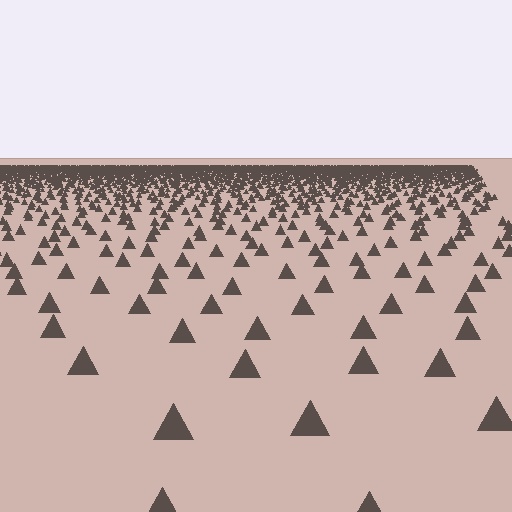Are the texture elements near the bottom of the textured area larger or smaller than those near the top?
Larger. Near the bottom, elements are closer to the viewer and appear at a bigger on-screen size.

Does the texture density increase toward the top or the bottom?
Density increases toward the top.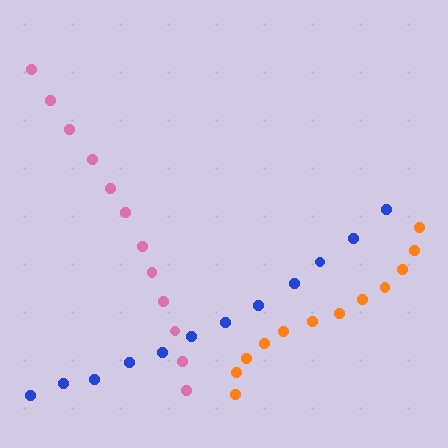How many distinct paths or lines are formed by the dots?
There are 3 distinct paths.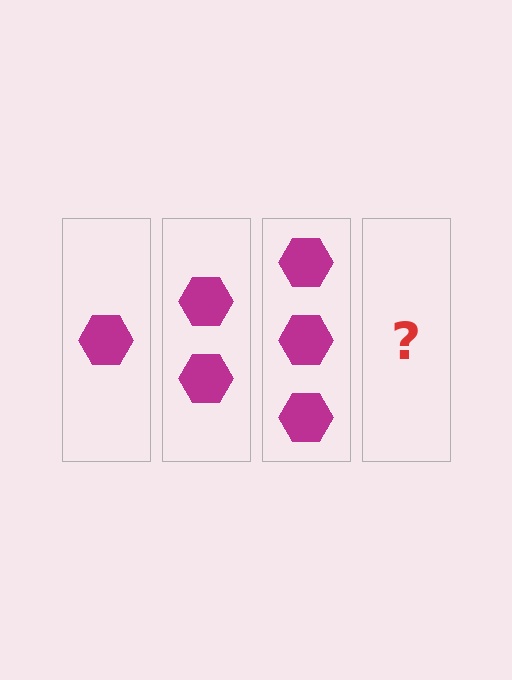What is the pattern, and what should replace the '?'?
The pattern is that each step adds one more hexagon. The '?' should be 4 hexagons.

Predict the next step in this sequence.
The next step is 4 hexagons.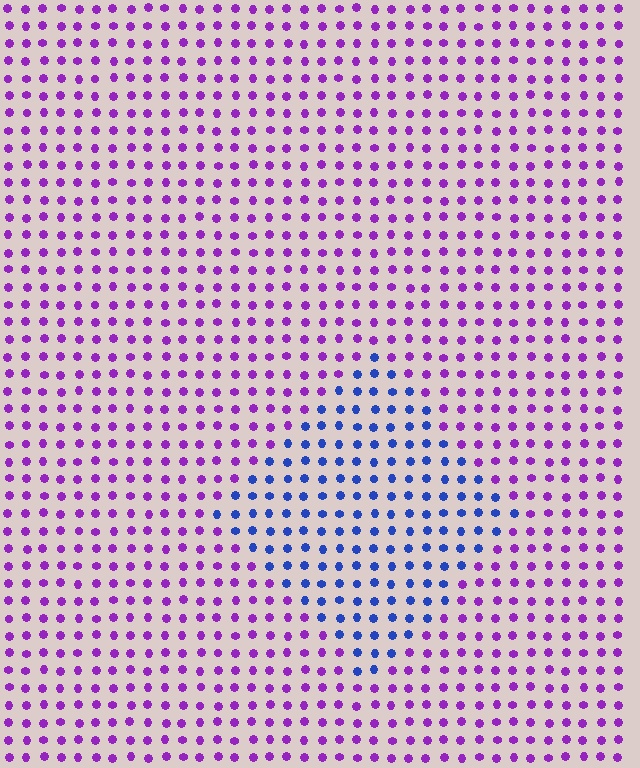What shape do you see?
I see a diamond.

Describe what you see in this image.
The image is filled with small purple elements in a uniform arrangement. A diamond-shaped region is visible where the elements are tinted to a slightly different hue, forming a subtle color boundary.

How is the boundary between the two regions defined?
The boundary is defined purely by a slight shift in hue (about 56 degrees). Spacing, size, and orientation are identical on both sides.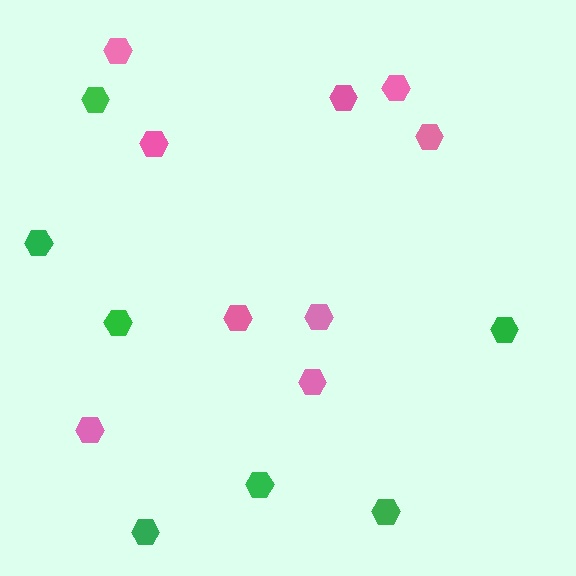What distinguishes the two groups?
There are 2 groups: one group of green hexagons (7) and one group of pink hexagons (9).